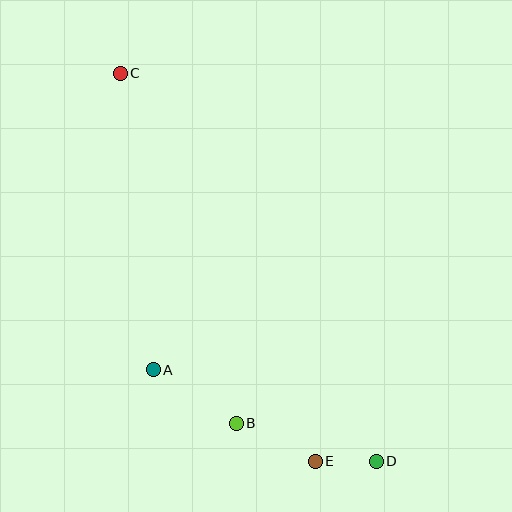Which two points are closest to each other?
Points D and E are closest to each other.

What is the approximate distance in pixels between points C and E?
The distance between C and E is approximately 434 pixels.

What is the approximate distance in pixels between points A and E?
The distance between A and E is approximately 186 pixels.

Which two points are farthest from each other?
Points C and D are farthest from each other.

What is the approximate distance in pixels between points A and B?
The distance between A and B is approximately 99 pixels.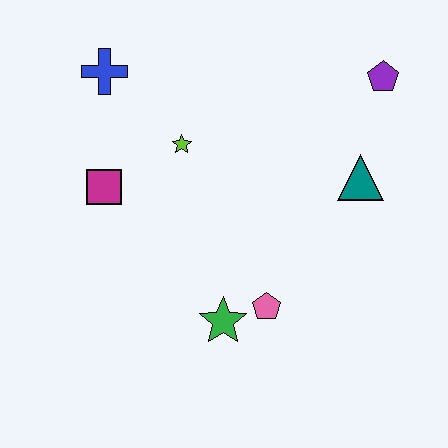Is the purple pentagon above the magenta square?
Yes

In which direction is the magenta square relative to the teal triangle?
The magenta square is to the left of the teal triangle.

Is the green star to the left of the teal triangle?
Yes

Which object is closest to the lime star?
The magenta square is closest to the lime star.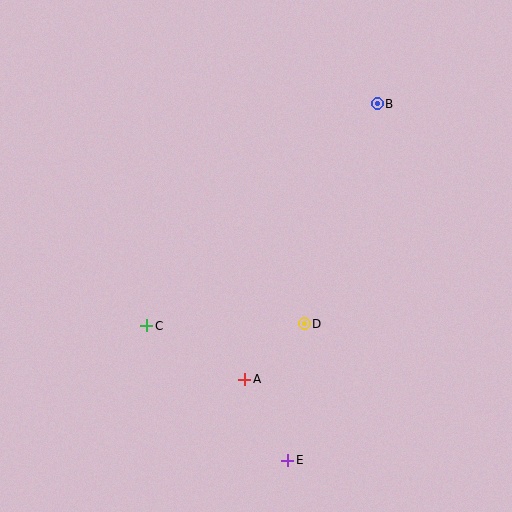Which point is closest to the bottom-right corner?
Point E is closest to the bottom-right corner.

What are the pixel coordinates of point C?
Point C is at (147, 326).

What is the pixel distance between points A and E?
The distance between A and E is 92 pixels.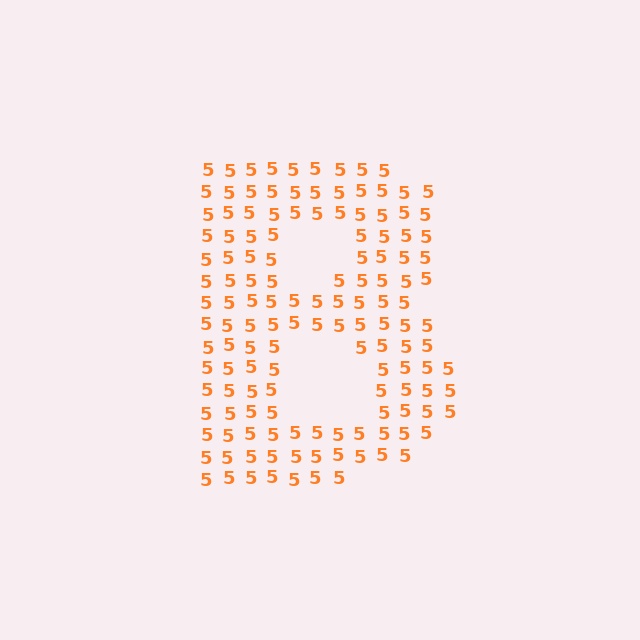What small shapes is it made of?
It is made of small digit 5's.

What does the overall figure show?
The overall figure shows the letter B.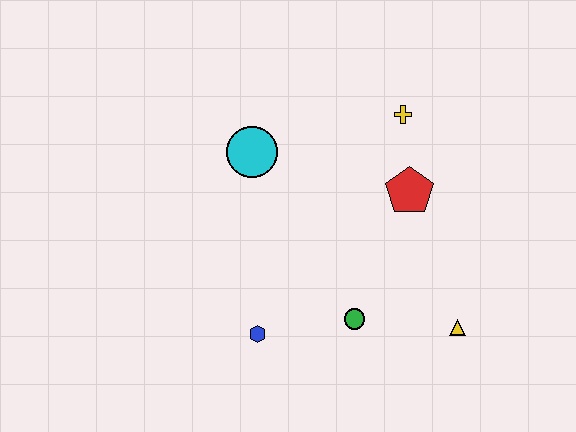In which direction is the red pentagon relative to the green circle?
The red pentagon is above the green circle.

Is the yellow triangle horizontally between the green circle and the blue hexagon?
No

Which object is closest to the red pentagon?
The yellow cross is closest to the red pentagon.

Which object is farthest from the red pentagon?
The blue hexagon is farthest from the red pentagon.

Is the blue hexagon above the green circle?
No